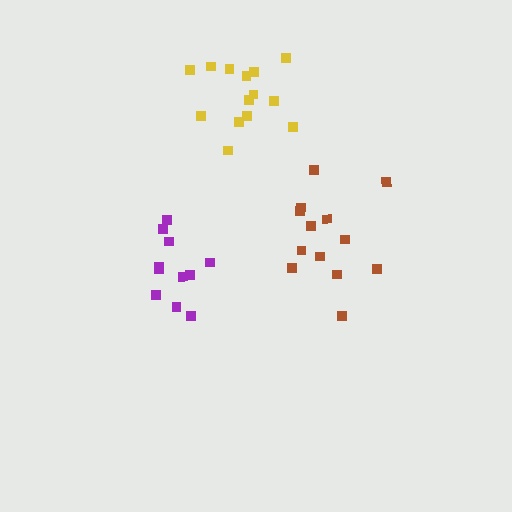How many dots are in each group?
Group 1: 14 dots, Group 2: 13 dots, Group 3: 11 dots (38 total).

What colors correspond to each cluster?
The clusters are colored: yellow, brown, purple.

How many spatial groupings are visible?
There are 3 spatial groupings.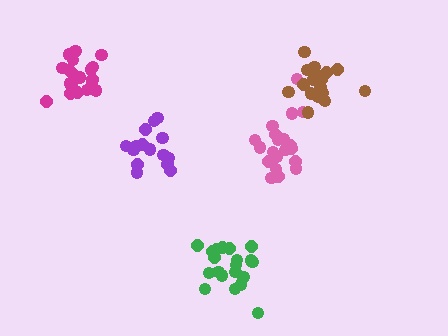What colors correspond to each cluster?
The clusters are colored: green, pink, purple, brown, magenta.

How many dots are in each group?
Group 1: 20 dots, Group 2: 20 dots, Group 3: 15 dots, Group 4: 19 dots, Group 5: 21 dots (95 total).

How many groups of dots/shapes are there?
There are 5 groups.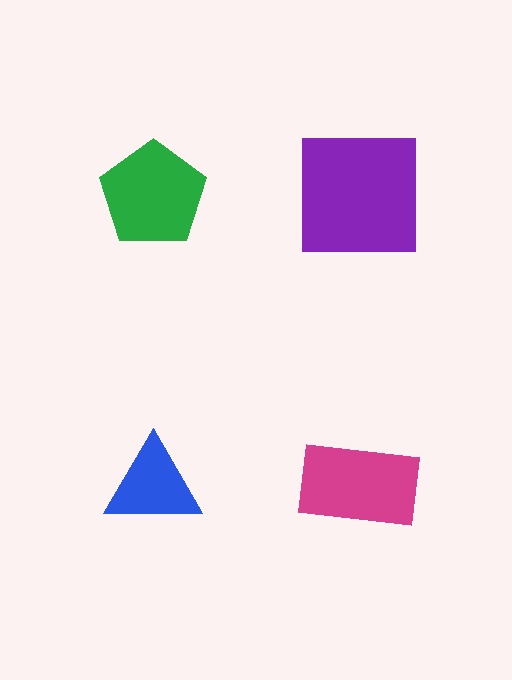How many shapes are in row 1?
2 shapes.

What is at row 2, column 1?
A blue triangle.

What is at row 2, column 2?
A magenta rectangle.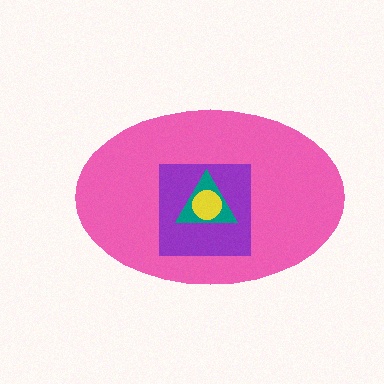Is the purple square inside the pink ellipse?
Yes.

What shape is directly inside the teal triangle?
The yellow circle.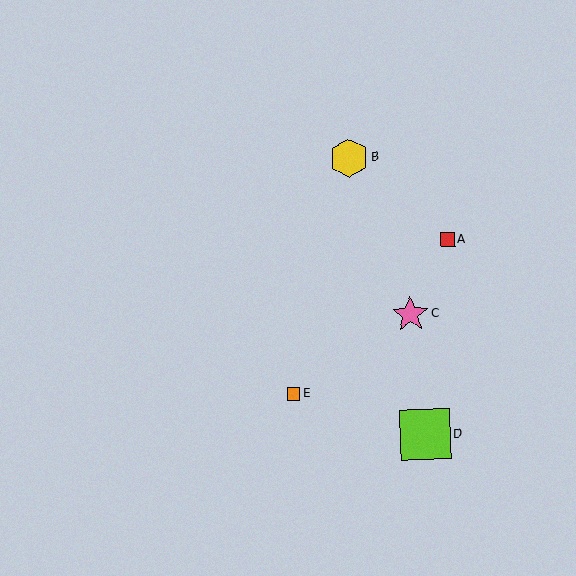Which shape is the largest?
The lime square (labeled D) is the largest.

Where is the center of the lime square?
The center of the lime square is at (425, 435).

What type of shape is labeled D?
Shape D is a lime square.